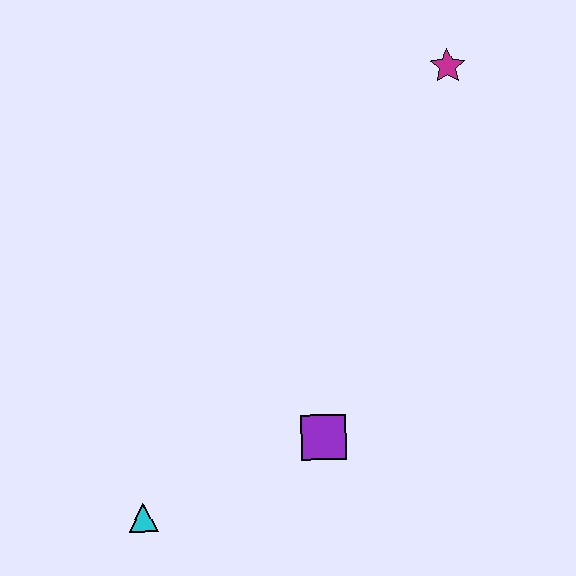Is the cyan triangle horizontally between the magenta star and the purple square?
No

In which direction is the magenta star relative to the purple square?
The magenta star is above the purple square.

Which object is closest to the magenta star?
The purple square is closest to the magenta star.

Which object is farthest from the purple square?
The magenta star is farthest from the purple square.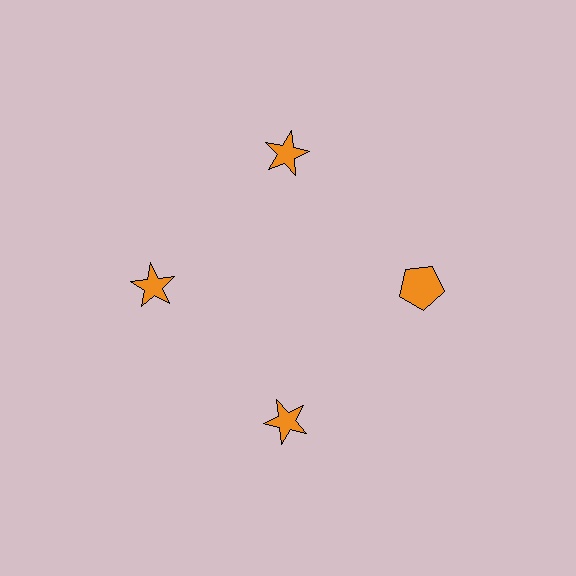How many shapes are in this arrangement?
There are 4 shapes arranged in a ring pattern.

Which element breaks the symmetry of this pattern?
The orange pentagon at roughly the 3 o'clock position breaks the symmetry. All other shapes are orange stars.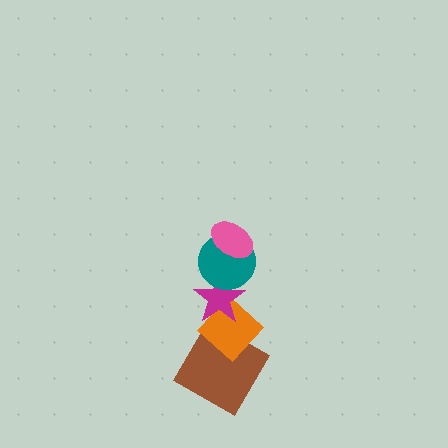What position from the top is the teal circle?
The teal circle is 2nd from the top.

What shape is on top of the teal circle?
The pink ellipse is on top of the teal circle.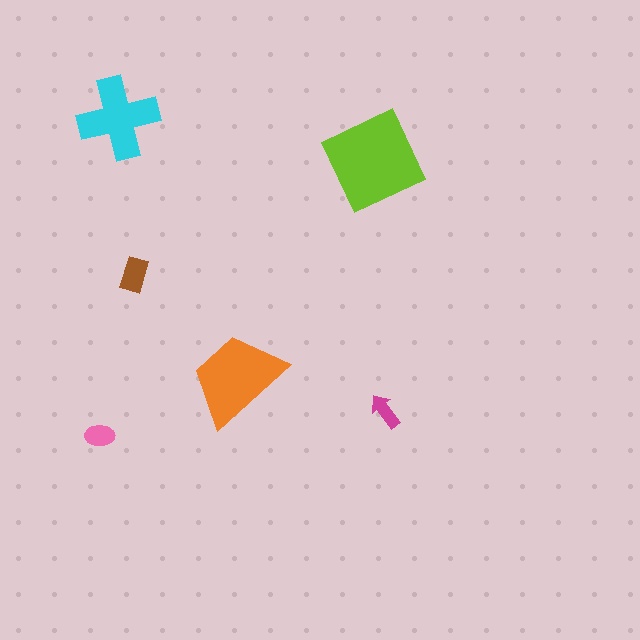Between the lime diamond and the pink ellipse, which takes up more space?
The lime diamond.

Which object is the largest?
The lime diamond.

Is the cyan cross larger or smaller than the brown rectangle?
Larger.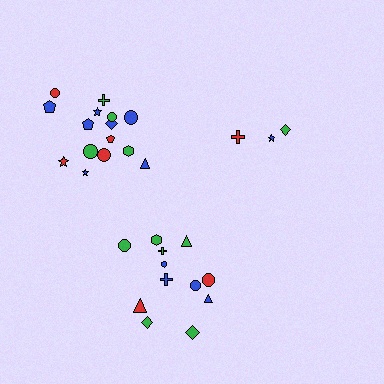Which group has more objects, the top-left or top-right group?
The top-left group.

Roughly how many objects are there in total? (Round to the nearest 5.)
Roughly 30 objects in total.